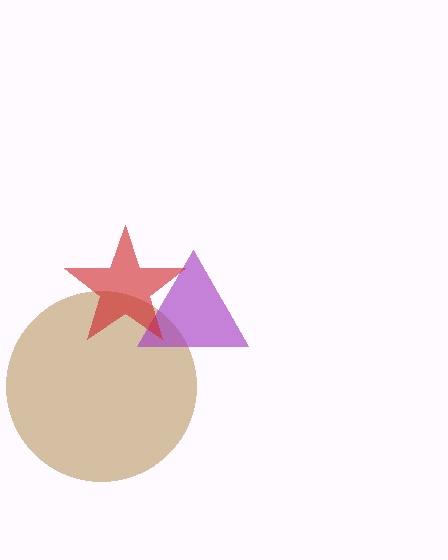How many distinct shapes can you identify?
There are 3 distinct shapes: a brown circle, a purple triangle, a red star.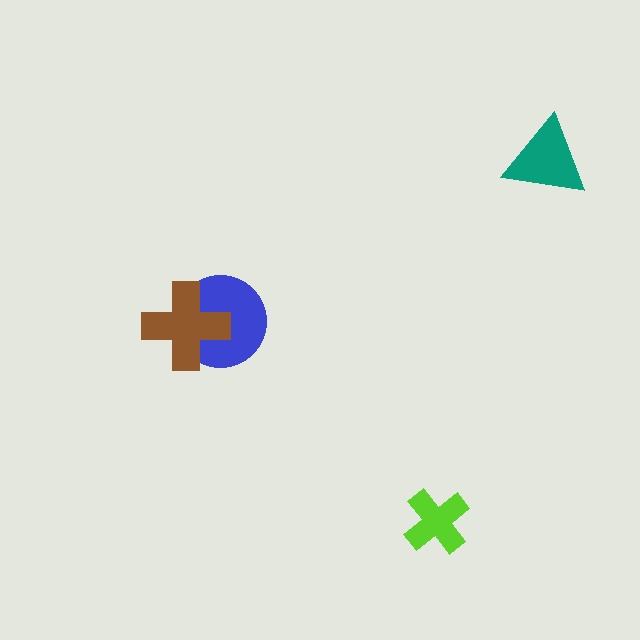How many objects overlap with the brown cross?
1 object overlaps with the brown cross.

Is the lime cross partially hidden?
No, no other shape covers it.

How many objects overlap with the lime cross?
0 objects overlap with the lime cross.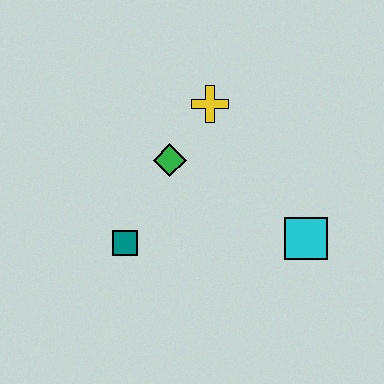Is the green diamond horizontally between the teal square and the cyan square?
Yes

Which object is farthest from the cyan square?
The teal square is farthest from the cyan square.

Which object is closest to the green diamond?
The yellow cross is closest to the green diamond.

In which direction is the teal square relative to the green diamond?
The teal square is below the green diamond.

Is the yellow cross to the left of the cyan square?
Yes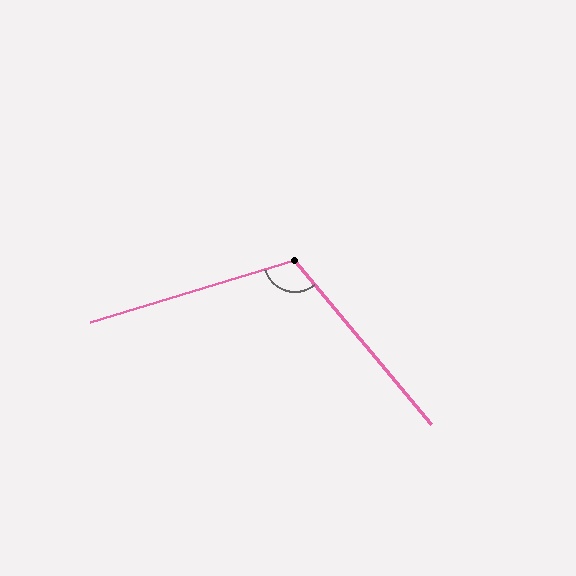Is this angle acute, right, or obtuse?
It is obtuse.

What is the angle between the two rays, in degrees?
Approximately 113 degrees.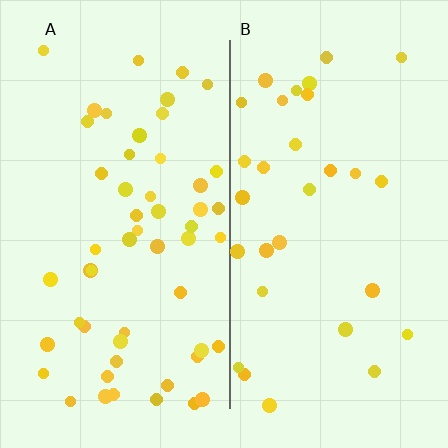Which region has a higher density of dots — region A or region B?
A (the left).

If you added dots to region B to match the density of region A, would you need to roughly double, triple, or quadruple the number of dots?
Approximately double.